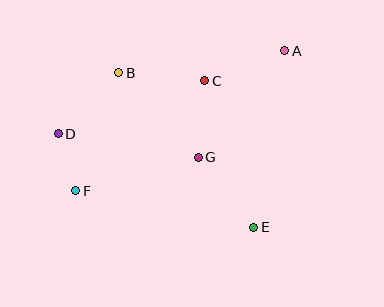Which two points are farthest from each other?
Points A and F are farthest from each other.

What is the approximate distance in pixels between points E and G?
The distance between E and G is approximately 89 pixels.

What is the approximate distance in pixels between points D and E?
The distance between D and E is approximately 216 pixels.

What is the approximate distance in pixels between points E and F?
The distance between E and F is approximately 181 pixels.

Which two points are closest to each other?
Points D and F are closest to each other.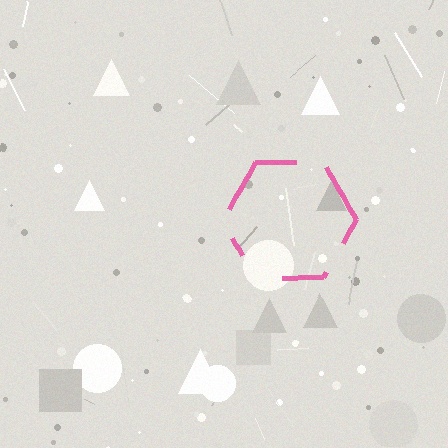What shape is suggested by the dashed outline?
The dashed outline suggests a hexagon.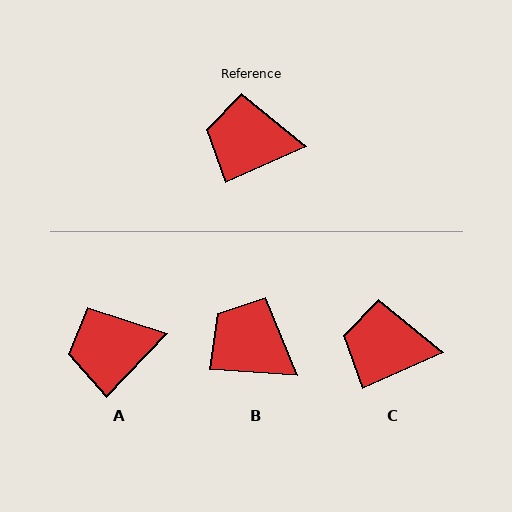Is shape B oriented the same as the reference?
No, it is off by about 28 degrees.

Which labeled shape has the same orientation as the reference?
C.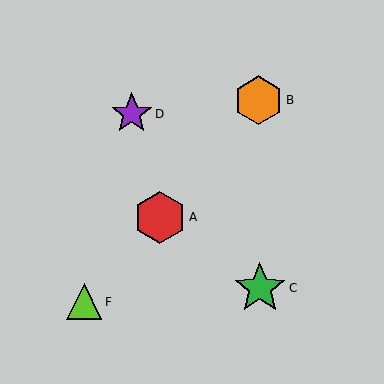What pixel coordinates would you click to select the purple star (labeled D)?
Click at (132, 114) to select the purple star D.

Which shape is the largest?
The green star (labeled C) is the largest.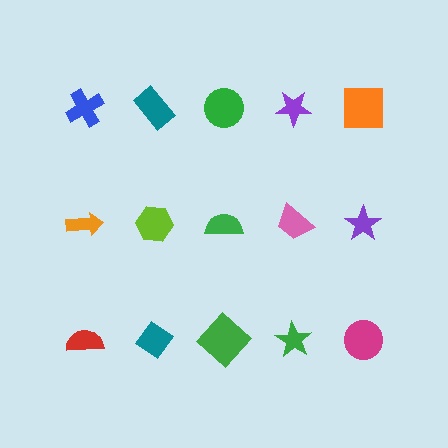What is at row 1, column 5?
An orange square.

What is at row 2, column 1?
An orange arrow.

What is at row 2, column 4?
A pink trapezoid.